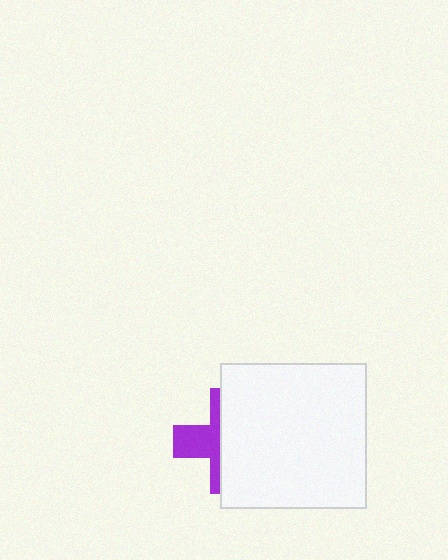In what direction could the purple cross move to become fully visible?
The purple cross could move left. That would shift it out from behind the white square entirely.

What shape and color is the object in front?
The object in front is a white square.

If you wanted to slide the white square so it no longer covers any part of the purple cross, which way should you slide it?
Slide it right — that is the most direct way to separate the two shapes.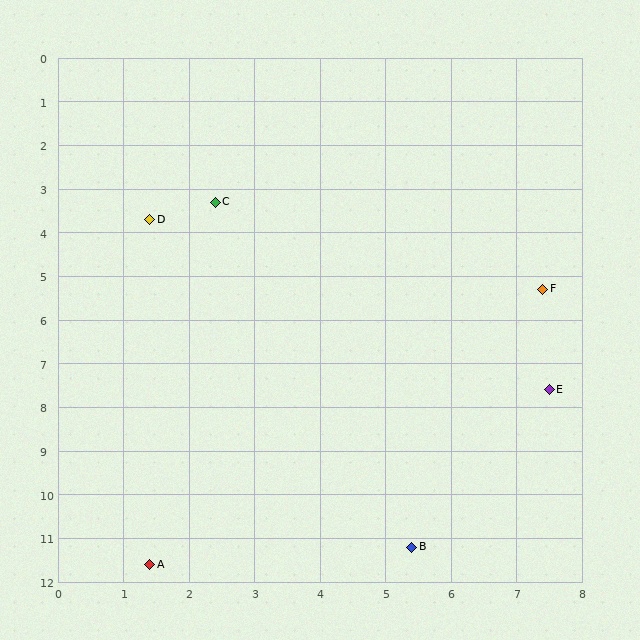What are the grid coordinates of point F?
Point F is at approximately (7.4, 5.3).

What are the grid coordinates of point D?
Point D is at approximately (1.4, 3.7).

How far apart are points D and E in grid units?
Points D and E are about 7.2 grid units apart.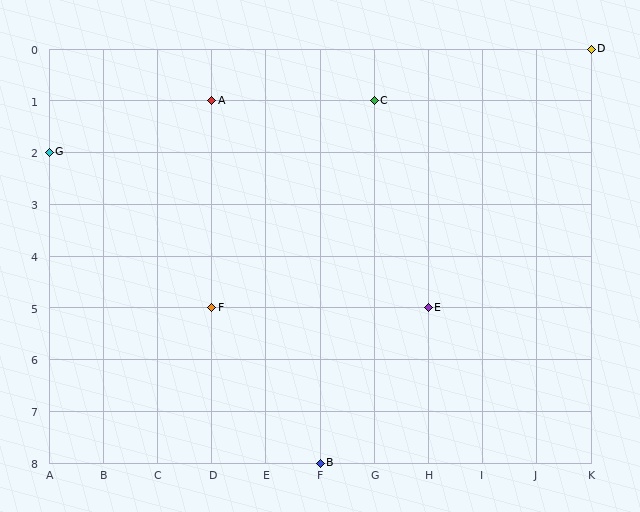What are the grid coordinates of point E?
Point E is at grid coordinates (H, 5).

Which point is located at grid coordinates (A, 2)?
Point G is at (A, 2).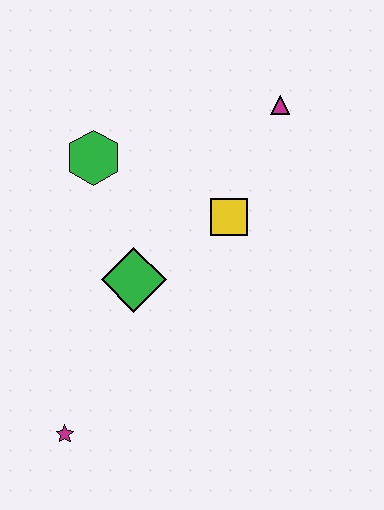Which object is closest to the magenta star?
The green diamond is closest to the magenta star.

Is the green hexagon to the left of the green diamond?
Yes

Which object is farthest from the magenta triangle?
The magenta star is farthest from the magenta triangle.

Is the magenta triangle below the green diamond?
No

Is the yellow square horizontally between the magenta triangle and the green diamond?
Yes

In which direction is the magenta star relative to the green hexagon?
The magenta star is below the green hexagon.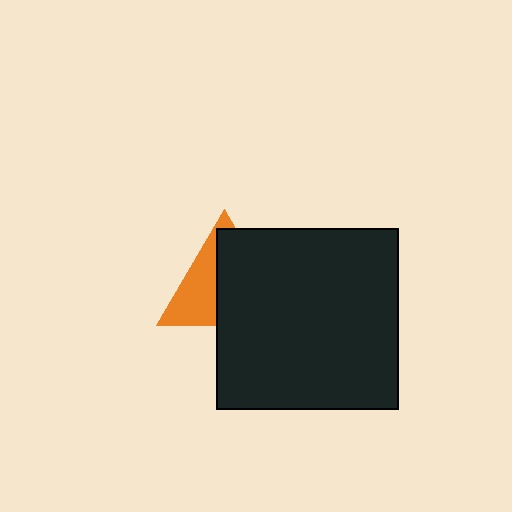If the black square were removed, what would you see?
You would see the complete orange triangle.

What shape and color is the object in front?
The object in front is a black square.